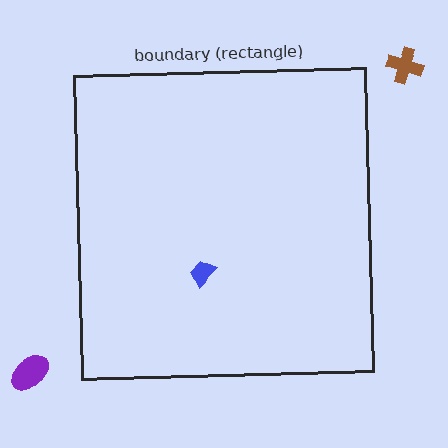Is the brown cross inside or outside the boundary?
Outside.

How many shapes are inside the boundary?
1 inside, 2 outside.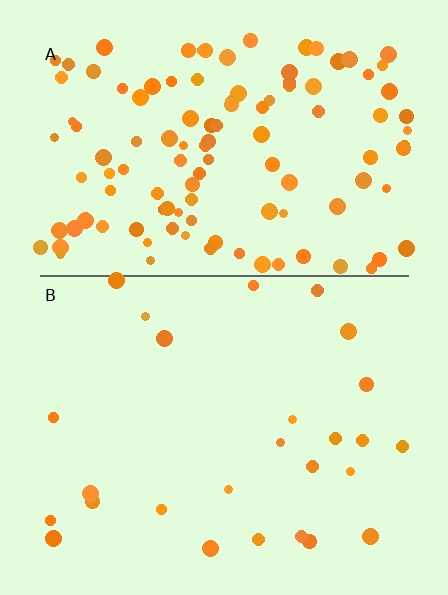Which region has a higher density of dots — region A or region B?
A (the top).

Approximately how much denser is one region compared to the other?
Approximately 4.4× — region A over region B.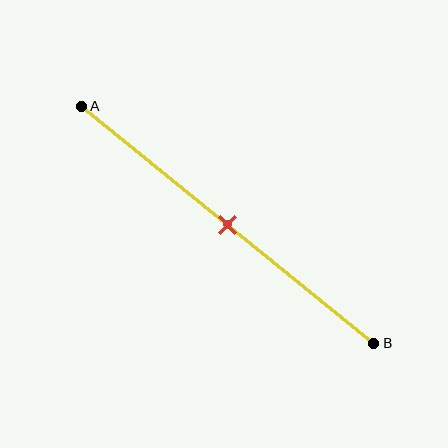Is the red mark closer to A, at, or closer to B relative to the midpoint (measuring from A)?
The red mark is approximately at the midpoint of segment AB.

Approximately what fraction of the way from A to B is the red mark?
The red mark is approximately 50% of the way from A to B.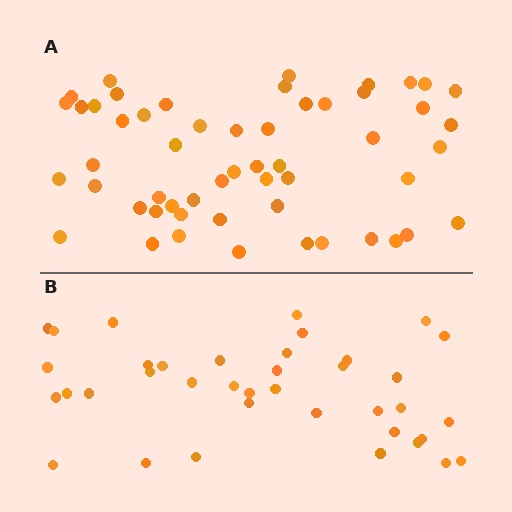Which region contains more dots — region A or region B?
Region A (the top region) has more dots.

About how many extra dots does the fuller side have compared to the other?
Region A has approximately 15 more dots than region B.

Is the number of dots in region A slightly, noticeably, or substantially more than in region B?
Region A has noticeably more, but not dramatically so. The ratio is roughly 1.4 to 1.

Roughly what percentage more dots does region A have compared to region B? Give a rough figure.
About 40% more.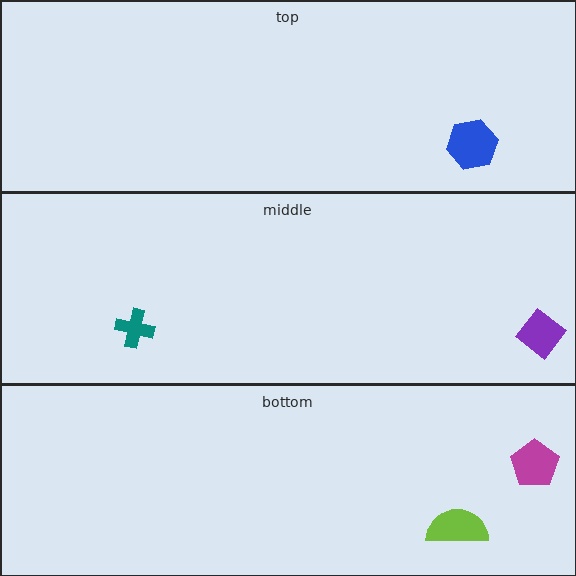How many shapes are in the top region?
1.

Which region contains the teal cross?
The middle region.